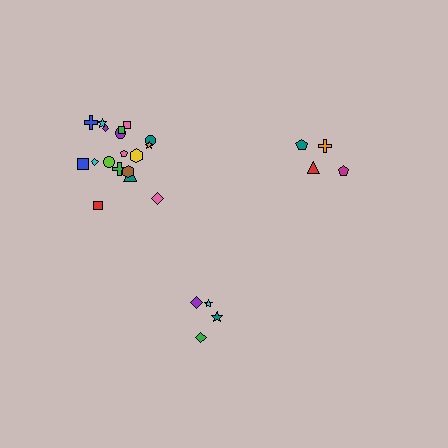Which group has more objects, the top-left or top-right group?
The top-left group.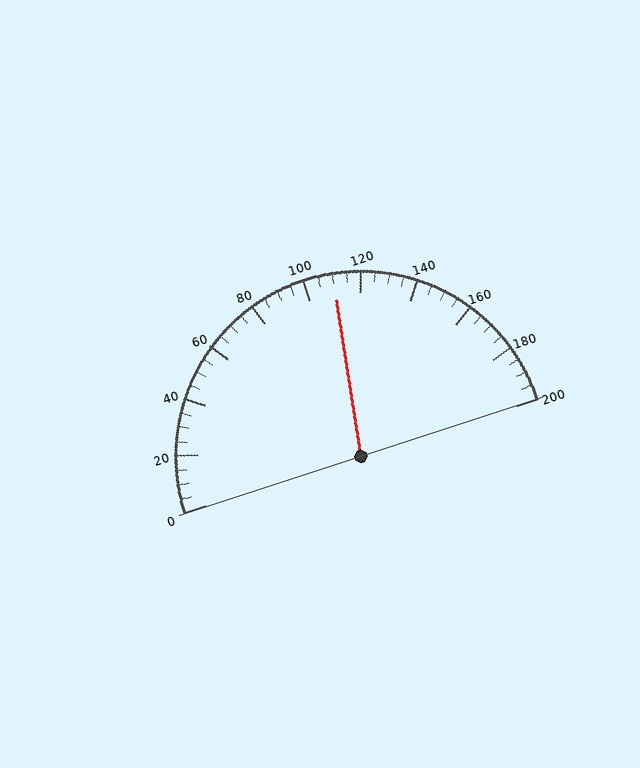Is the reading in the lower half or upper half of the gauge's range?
The reading is in the upper half of the range (0 to 200).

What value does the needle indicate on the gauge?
The needle indicates approximately 110.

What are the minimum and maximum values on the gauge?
The gauge ranges from 0 to 200.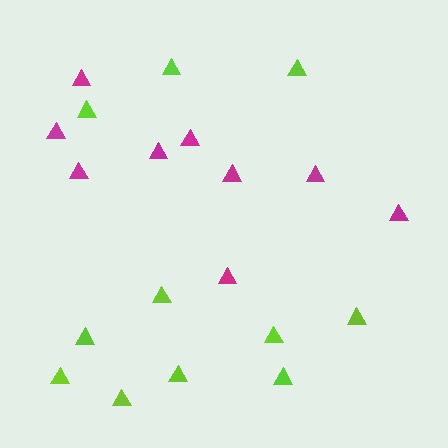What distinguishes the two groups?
There are 2 groups: one group of lime triangles (11) and one group of magenta triangles (9).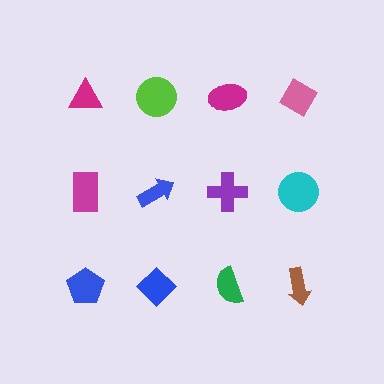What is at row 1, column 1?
A magenta triangle.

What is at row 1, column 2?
A lime circle.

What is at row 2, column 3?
A purple cross.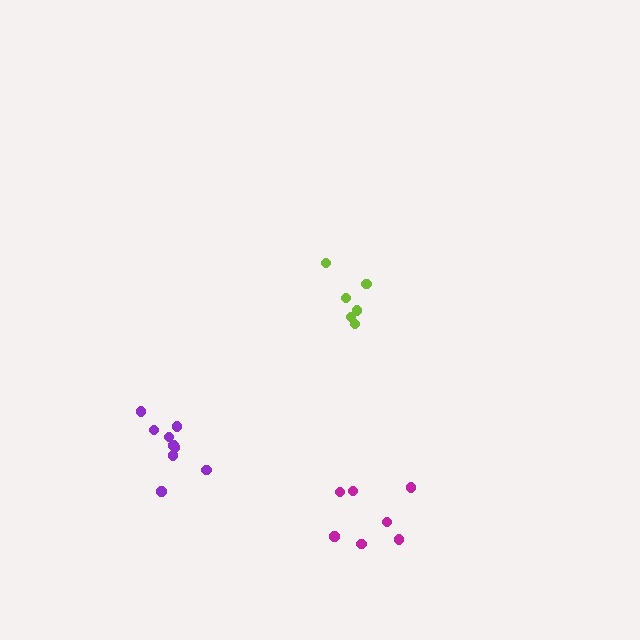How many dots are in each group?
Group 1: 6 dots, Group 2: 7 dots, Group 3: 9 dots (22 total).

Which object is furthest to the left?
The purple cluster is leftmost.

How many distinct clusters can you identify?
There are 3 distinct clusters.